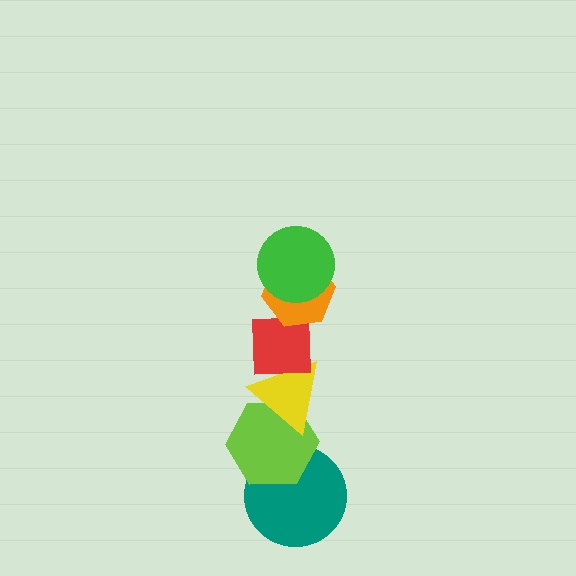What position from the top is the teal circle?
The teal circle is 6th from the top.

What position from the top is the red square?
The red square is 3rd from the top.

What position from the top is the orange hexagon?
The orange hexagon is 2nd from the top.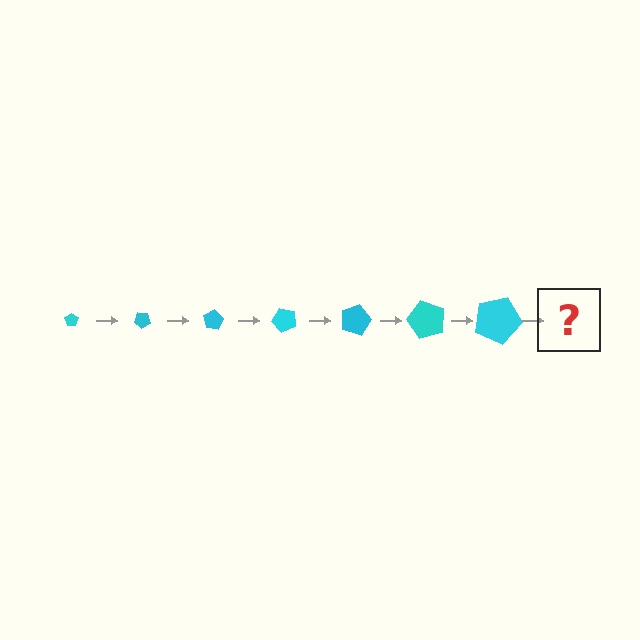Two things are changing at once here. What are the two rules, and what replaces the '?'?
The two rules are that the pentagon grows larger each step and it rotates 40 degrees each step. The '?' should be a pentagon, larger than the previous one and rotated 280 degrees from the start.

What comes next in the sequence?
The next element should be a pentagon, larger than the previous one and rotated 280 degrees from the start.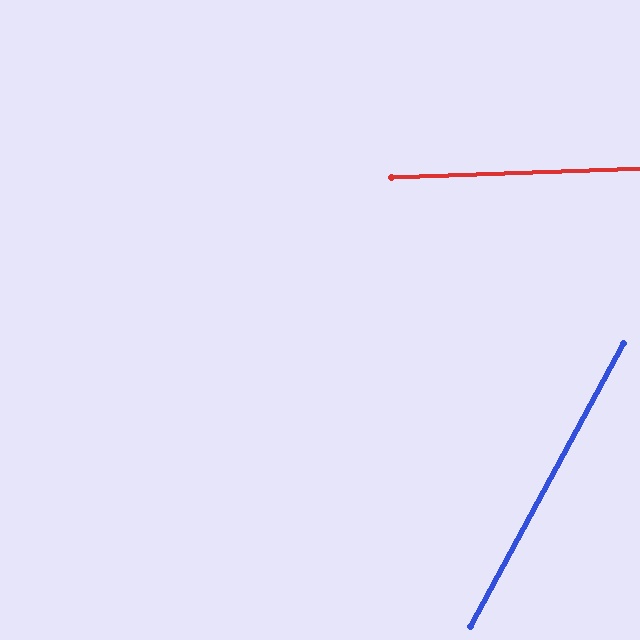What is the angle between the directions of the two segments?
Approximately 60 degrees.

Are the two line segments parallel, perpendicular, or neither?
Neither parallel nor perpendicular — they differ by about 60°.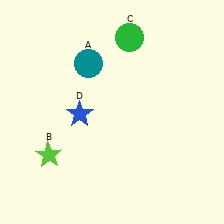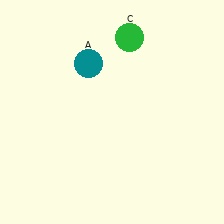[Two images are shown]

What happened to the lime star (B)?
The lime star (B) was removed in Image 2. It was in the bottom-left area of Image 1.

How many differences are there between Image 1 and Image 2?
There are 2 differences between the two images.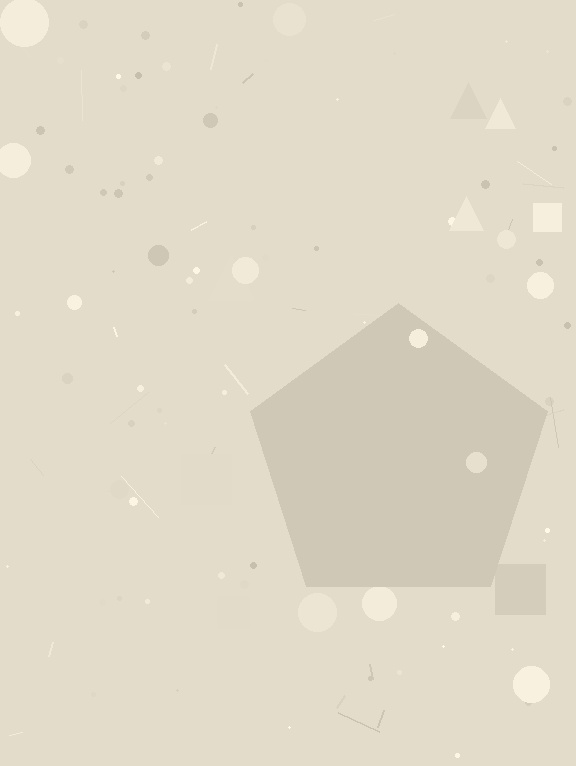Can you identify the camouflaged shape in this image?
The camouflaged shape is a pentagon.